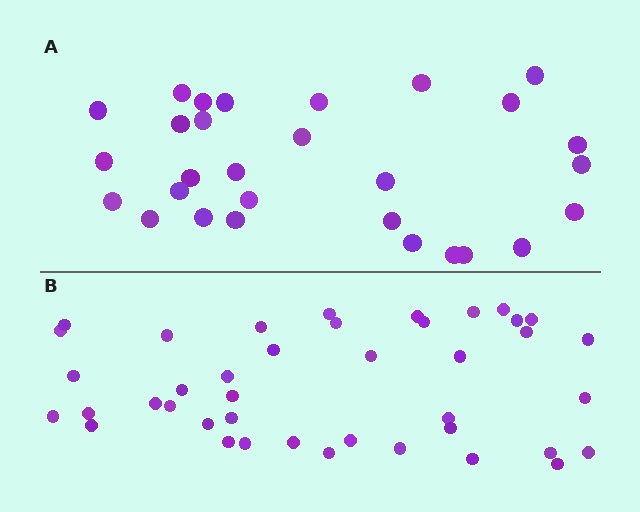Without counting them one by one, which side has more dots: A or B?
Region B (the bottom region) has more dots.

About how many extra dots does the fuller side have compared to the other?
Region B has roughly 12 or so more dots than region A.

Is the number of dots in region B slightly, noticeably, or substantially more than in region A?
Region B has noticeably more, but not dramatically so. The ratio is roughly 1.4 to 1.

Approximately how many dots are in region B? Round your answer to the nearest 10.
About 40 dots. (The exact count is 41, which rounds to 40.)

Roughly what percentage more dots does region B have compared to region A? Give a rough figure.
About 40% more.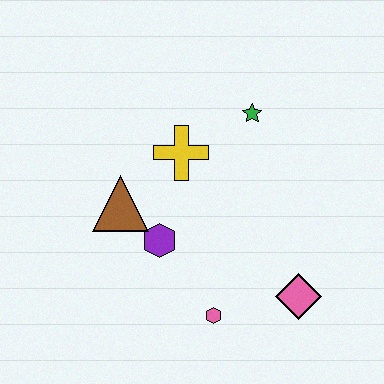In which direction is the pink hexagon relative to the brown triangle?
The pink hexagon is below the brown triangle.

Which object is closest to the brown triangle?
The purple hexagon is closest to the brown triangle.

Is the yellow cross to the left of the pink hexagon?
Yes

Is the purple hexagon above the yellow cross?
No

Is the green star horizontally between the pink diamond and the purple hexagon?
Yes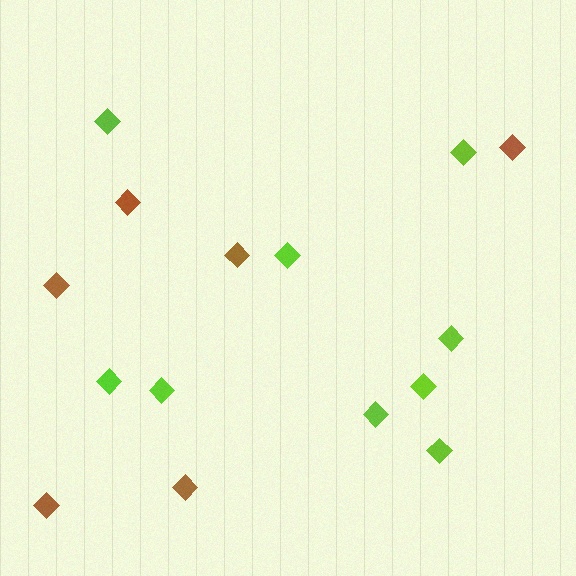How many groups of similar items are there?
There are 2 groups: one group of lime diamonds (9) and one group of brown diamonds (6).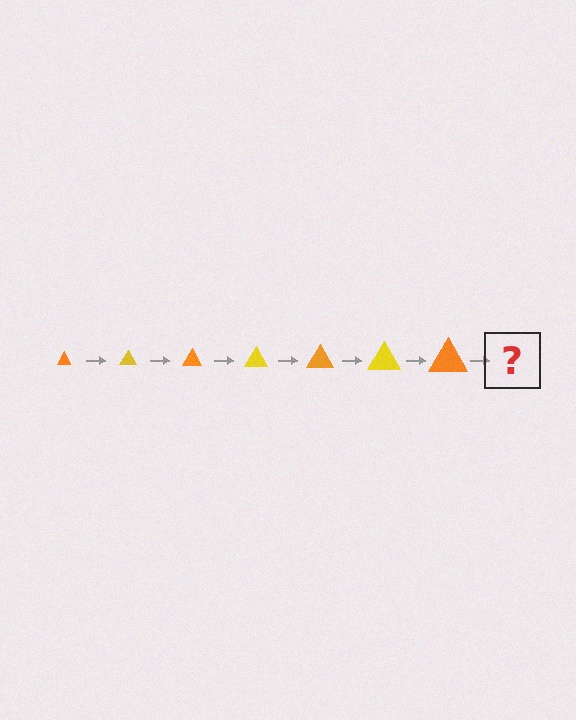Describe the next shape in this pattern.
It should be a yellow triangle, larger than the previous one.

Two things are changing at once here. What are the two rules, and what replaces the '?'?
The two rules are that the triangle grows larger each step and the color cycles through orange and yellow. The '?' should be a yellow triangle, larger than the previous one.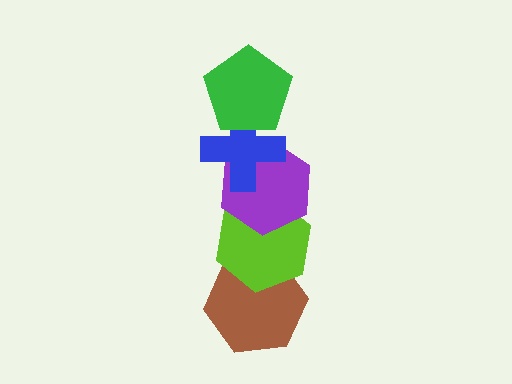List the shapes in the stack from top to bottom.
From top to bottom: the green pentagon, the blue cross, the purple hexagon, the lime hexagon, the brown hexagon.